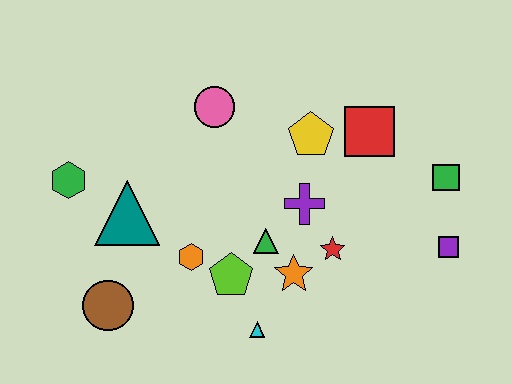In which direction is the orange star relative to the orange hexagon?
The orange star is to the right of the orange hexagon.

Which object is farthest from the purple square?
The green hexagon is farthest from the purple square.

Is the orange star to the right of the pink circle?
Yes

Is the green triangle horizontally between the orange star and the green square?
No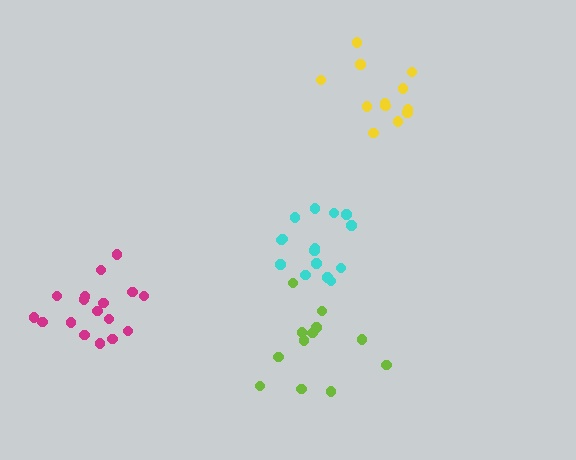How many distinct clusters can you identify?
There are 4 distinct clusters.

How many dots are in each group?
Group 1: 15 dots, Group 2: 17 dots, Group 3: 12 dots, Group 4: 12 dots (56 total).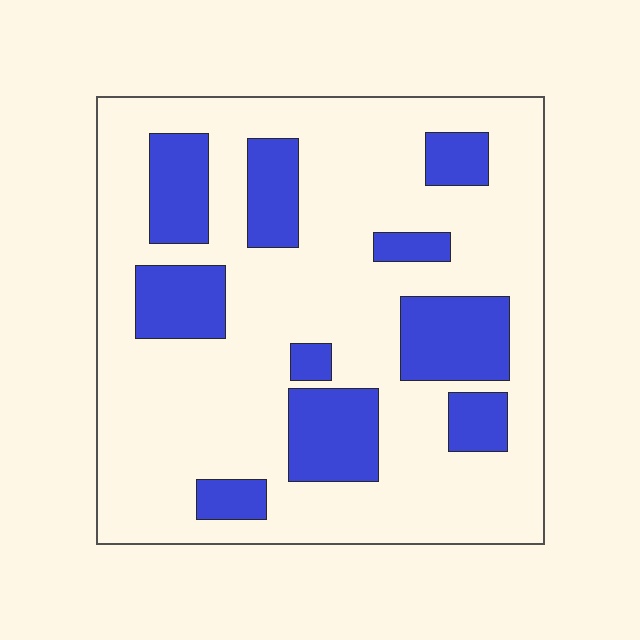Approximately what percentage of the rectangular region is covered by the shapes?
Approximately 25%.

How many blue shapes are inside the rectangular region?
10.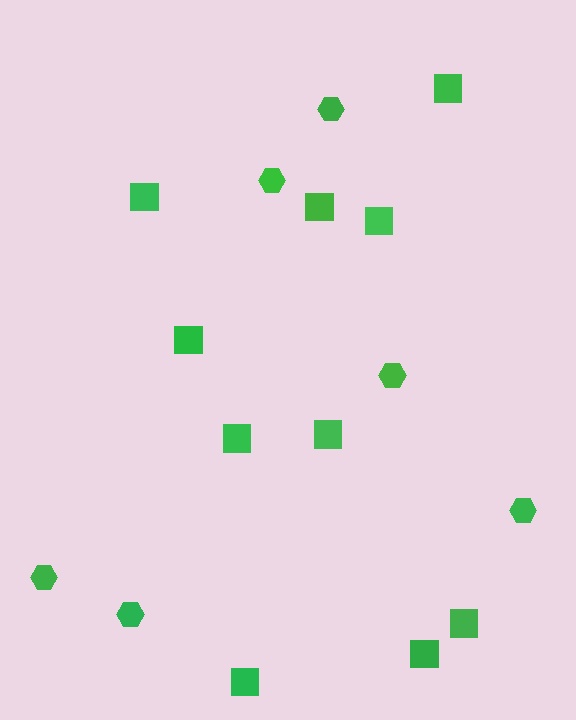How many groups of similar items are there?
There are 2 groups: one group of hexagons (6) and one group of squares (10).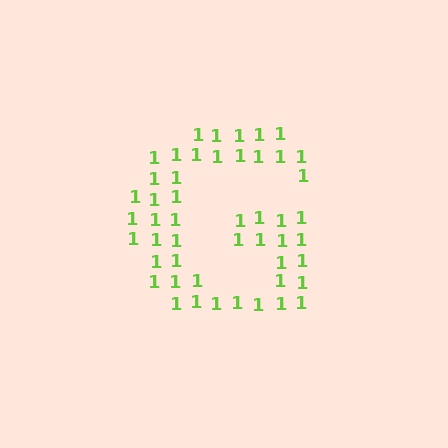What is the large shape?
The large shape is the letter G.